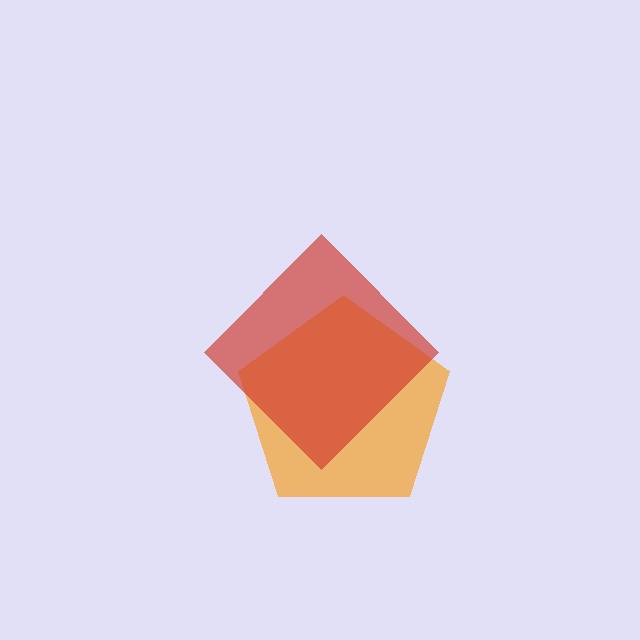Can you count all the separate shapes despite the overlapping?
Yes, there are 2 separate shapes.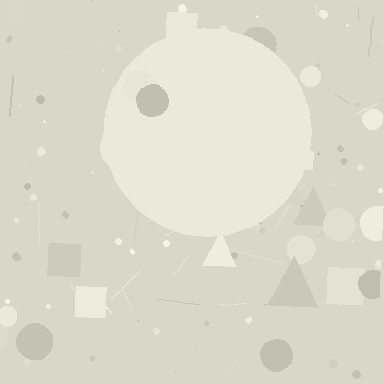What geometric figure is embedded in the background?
A circle is embedded in the background.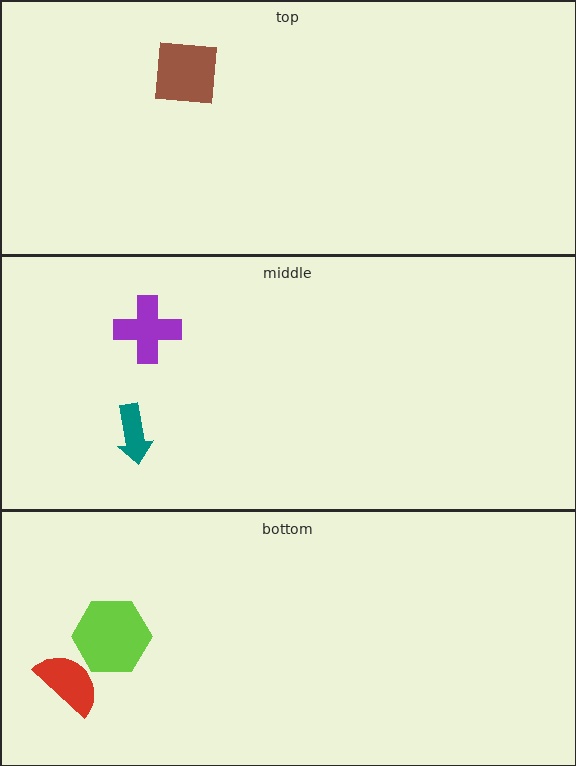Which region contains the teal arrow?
The middle region.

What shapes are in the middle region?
The teal arrow, the purple cross.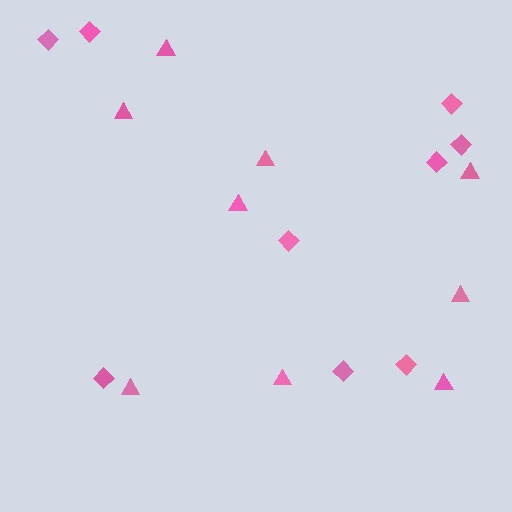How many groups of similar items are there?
There are 2 groups: one group of diamonds (9) and one group of triangles (9).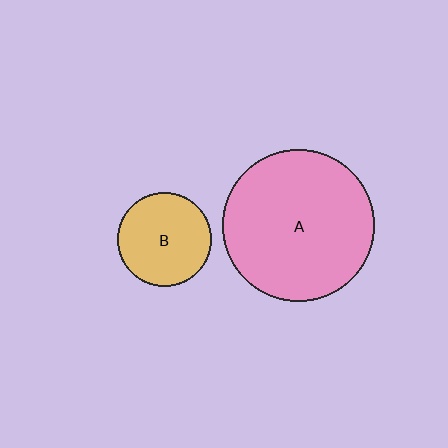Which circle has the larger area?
Circle A (pink).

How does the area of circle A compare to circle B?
Approximately 2.6 times.